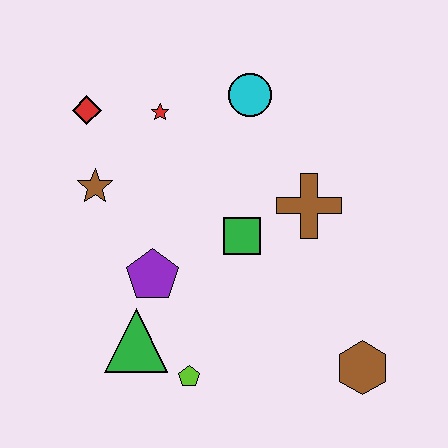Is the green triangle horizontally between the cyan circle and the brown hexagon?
No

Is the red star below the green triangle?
No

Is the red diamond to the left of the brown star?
Yes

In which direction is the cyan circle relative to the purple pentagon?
The cyan circle is above the purple pentagon.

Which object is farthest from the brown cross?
The red diamond is farthest from the brown cross.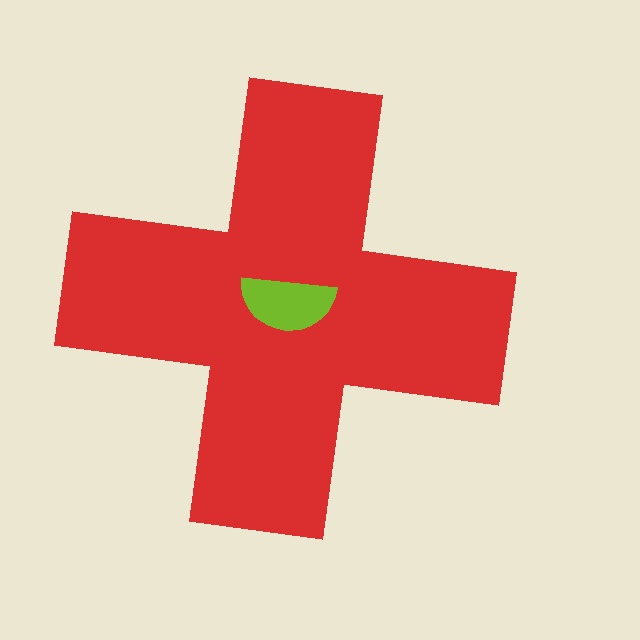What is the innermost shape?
The lime semicircle.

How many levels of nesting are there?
2.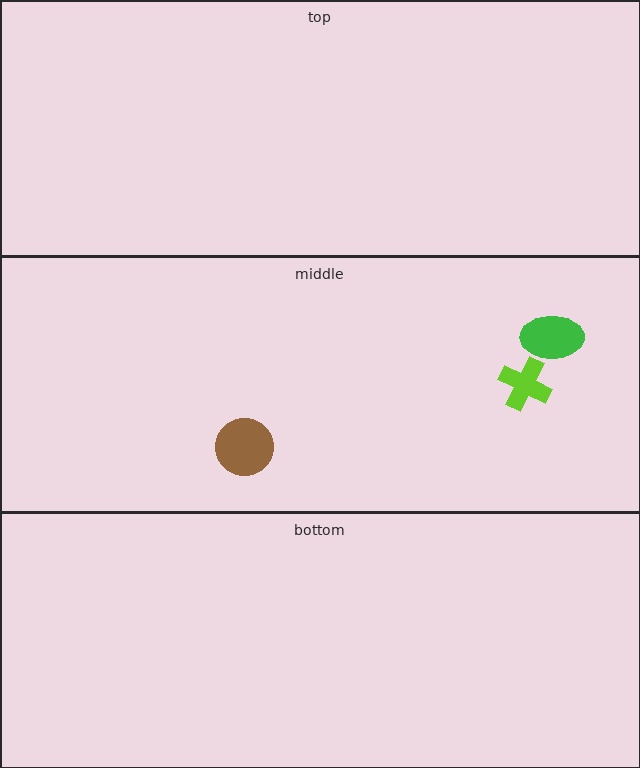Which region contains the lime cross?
The middle region.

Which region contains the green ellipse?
The middle region.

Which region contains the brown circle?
The middle region.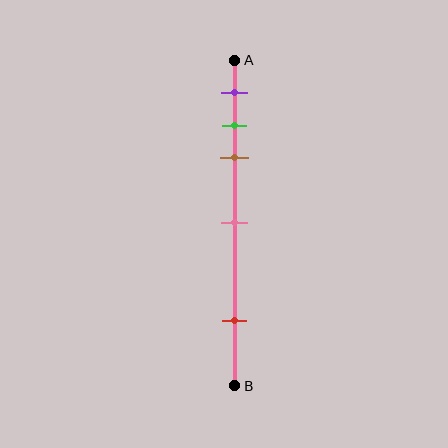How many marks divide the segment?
There are 5 marks dividing the segment.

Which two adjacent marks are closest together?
The green and brown marks are the closest adjacent pair.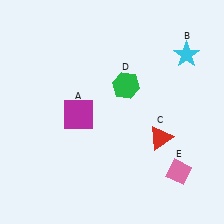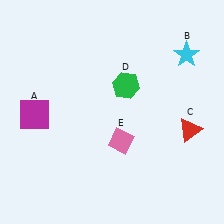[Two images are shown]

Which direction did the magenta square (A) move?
The magenta square (A) moved left.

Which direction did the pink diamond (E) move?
The pink diamond (E) moved left.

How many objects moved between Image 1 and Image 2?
3 objects moved between the two images.